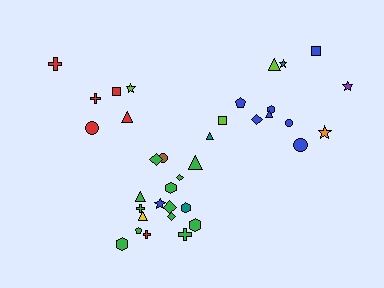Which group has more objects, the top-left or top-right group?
The top-right group.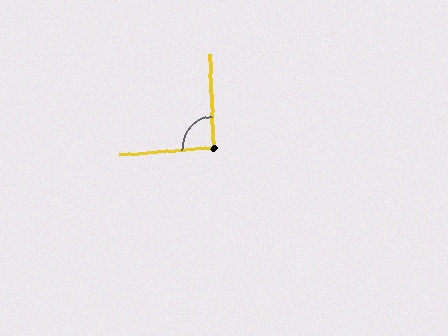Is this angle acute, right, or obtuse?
It is approximately a right angle.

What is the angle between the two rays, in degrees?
Approximately 92 degrees.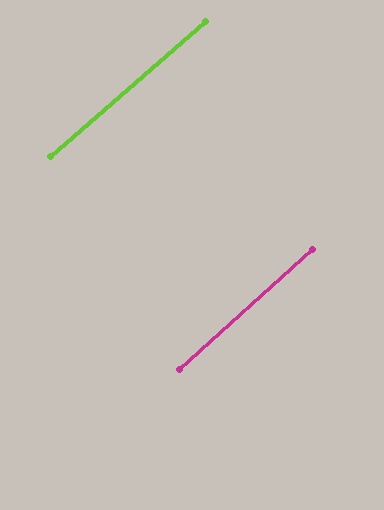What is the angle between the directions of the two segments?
Approximately 1 degree.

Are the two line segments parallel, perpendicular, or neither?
Parallel — their directions differ by only 0.8°.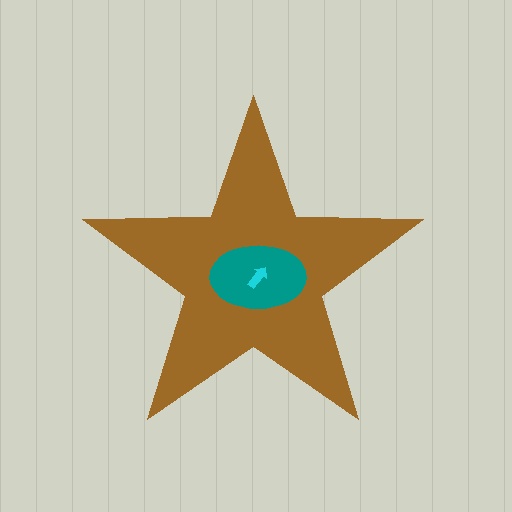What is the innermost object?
The cyan arrow.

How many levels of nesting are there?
3.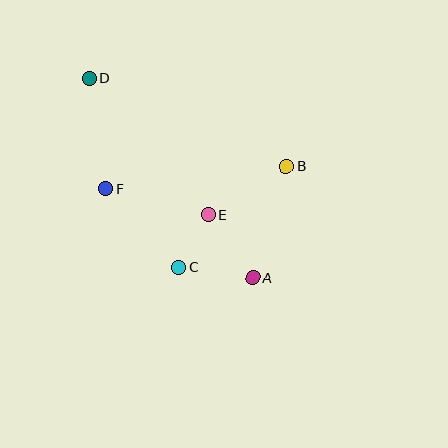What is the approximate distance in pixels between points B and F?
The distance between B and F is approximately 181 pixels.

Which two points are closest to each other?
Points C and E are closest to each other.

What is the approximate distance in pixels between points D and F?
The distance between D and F is approximately 112 pixels.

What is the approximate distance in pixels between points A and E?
The distance between A and E is approximately 78 pixels.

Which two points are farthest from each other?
Points A and D are farthest from each other.